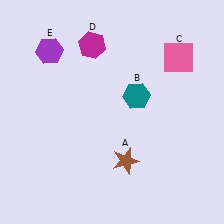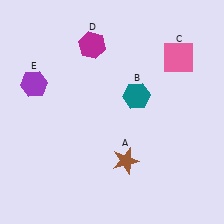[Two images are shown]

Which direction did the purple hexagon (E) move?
The purple hexagon (E) moved down.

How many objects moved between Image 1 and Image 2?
1 object moved between the two images.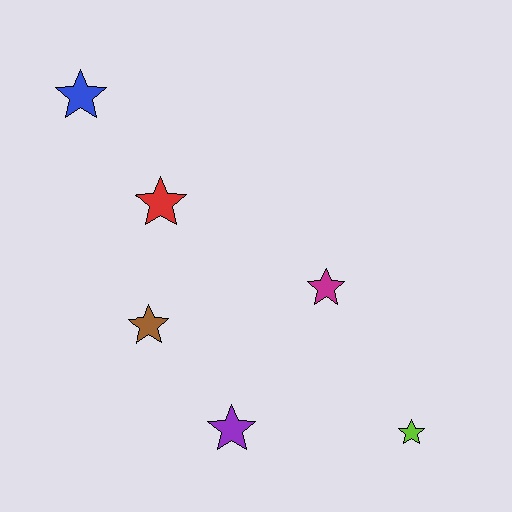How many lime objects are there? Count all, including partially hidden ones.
There is 1 lime object.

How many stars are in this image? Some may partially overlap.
There are 6 stars.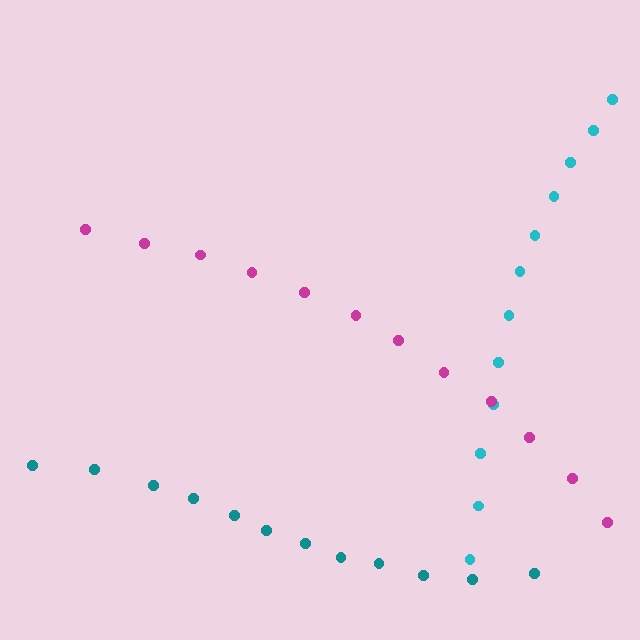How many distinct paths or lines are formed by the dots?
There are 3 distinct paths.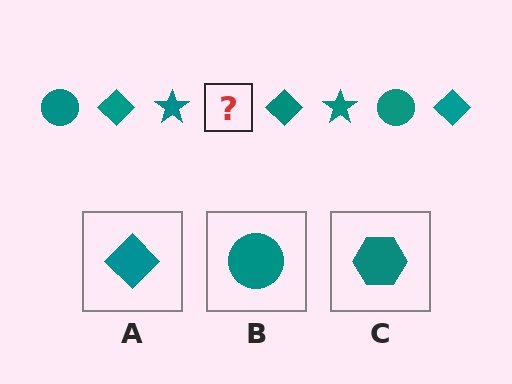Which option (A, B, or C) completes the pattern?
B.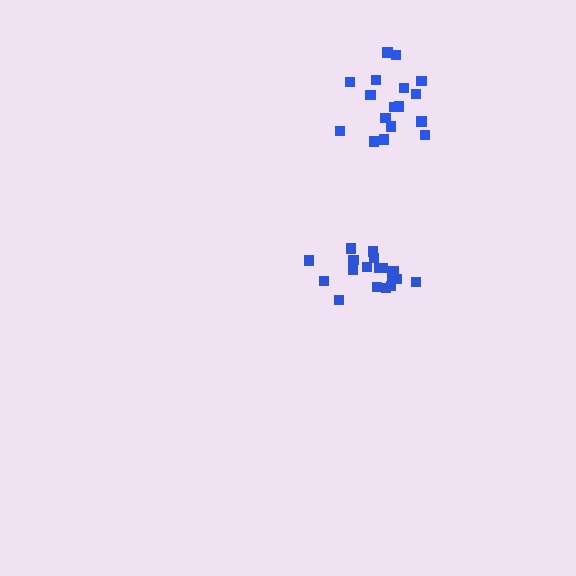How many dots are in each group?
Group 1: 18 dots, Group 2: 17 dots (35 total).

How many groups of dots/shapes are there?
There are 2 groups.